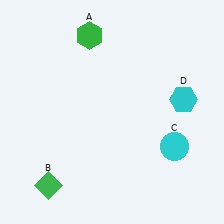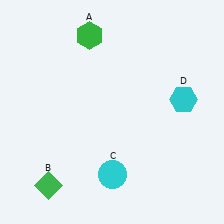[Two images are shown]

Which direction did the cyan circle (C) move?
The cyan circle (C) moved left.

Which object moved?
The cyan circle (C) moved left.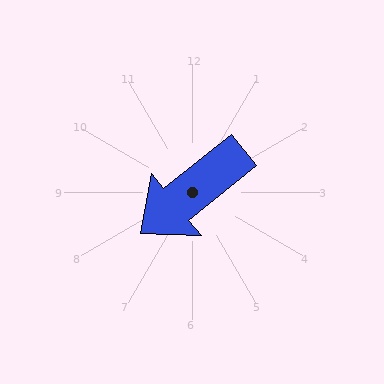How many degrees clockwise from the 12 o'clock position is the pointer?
Approximately 231 degrees.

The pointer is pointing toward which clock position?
Roughly 8 o'clock.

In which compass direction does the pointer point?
Southwest.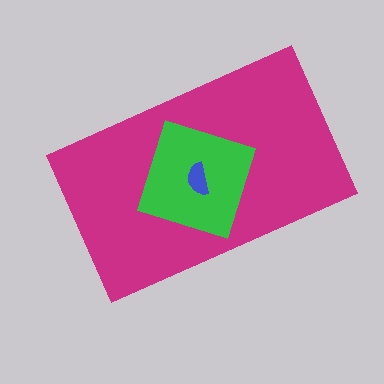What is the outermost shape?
The magenta rectangle.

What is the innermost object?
The blue semicircle.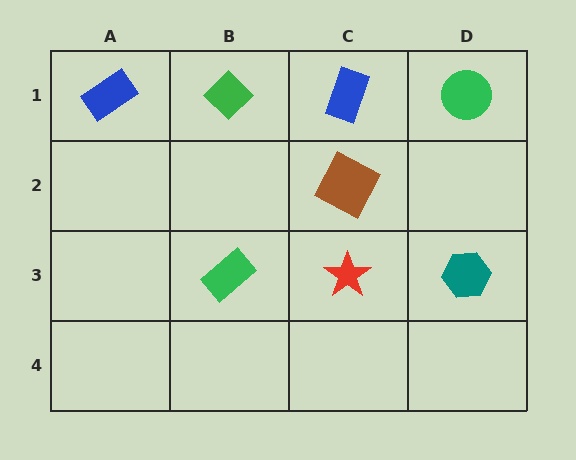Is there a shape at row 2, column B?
No, that cell is empty.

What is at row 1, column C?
A blue rectangle.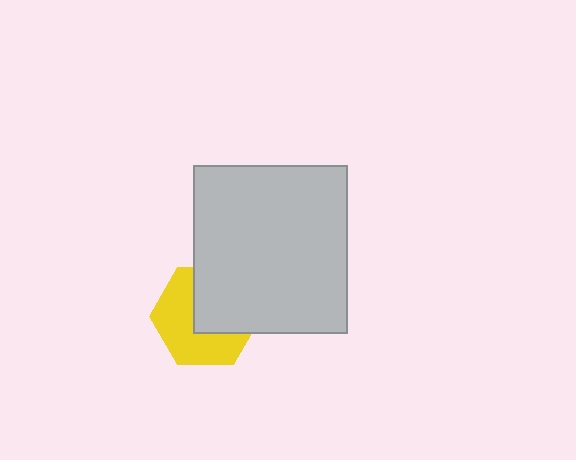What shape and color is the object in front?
The object in front is a light gray rectangle.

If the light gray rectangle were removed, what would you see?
You would see the complete yellow hexagon.